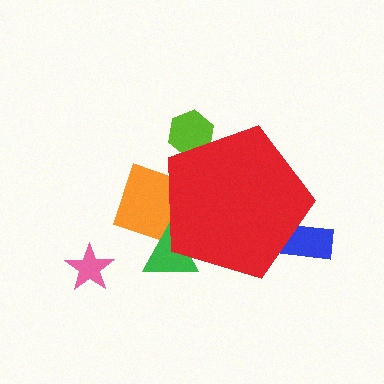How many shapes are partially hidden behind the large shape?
4 shapes are partially hidden.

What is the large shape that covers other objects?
A red pentagon.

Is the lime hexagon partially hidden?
Yes, the lime hexagon is partially hidden behind the red pentagon.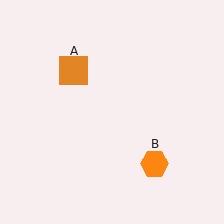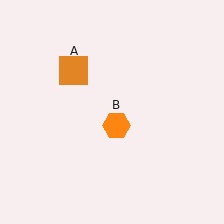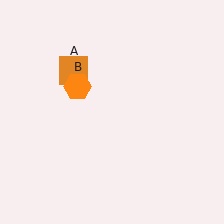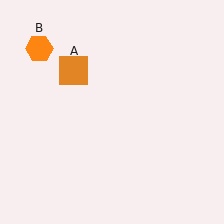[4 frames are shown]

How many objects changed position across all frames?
1 object changed position: orange hexagon (object B).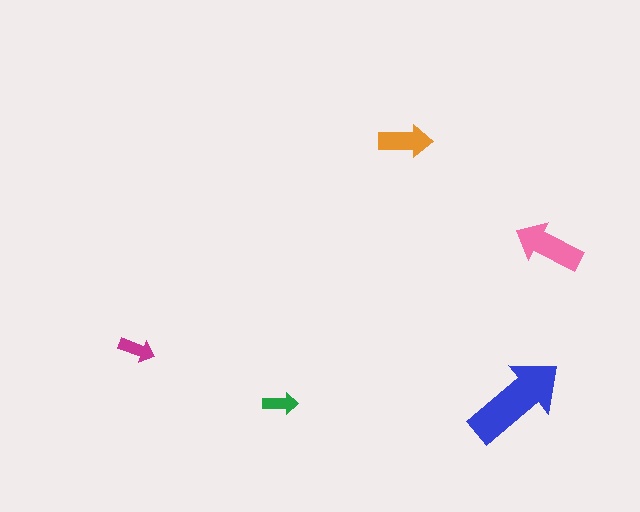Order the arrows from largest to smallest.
the blue one, the pink one, the orange one, the magenta one, the green one.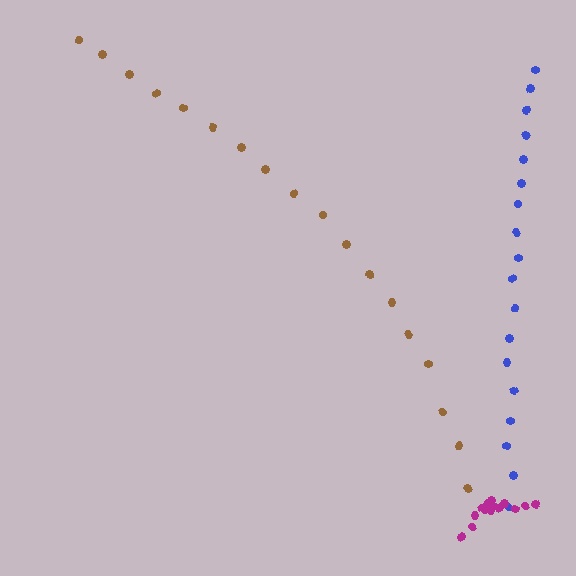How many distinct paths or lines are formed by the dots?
There are 3 distinct paths.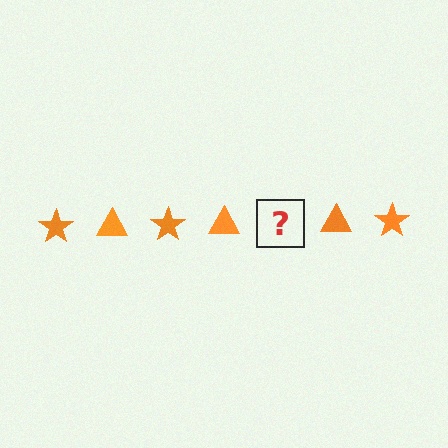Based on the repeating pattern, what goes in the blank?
The blank should be an orange star.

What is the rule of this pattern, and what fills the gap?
The rule is that the pattern cycles through star, triangle shapes in orange. The gap should be filled with an orange star.